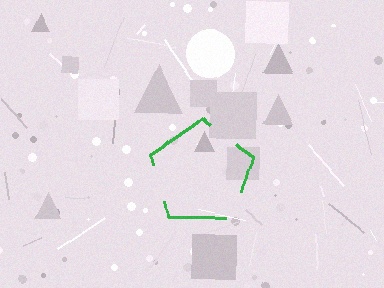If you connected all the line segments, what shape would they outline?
They would outline a pentagon.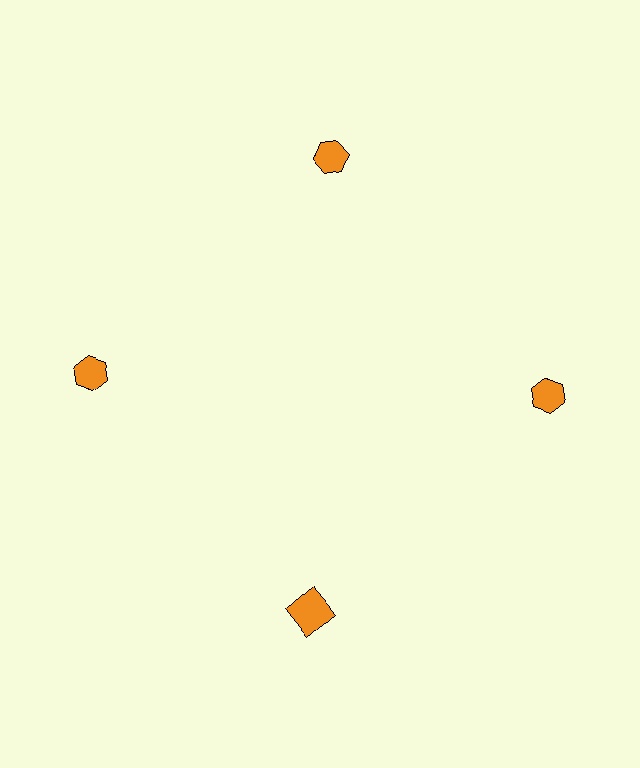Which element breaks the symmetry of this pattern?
The orange square at roughly the 6 o'clock position breaks the symmetry. All other shapes are orange hexagons.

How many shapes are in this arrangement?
There are 4 shapes arranged in a ring pattern.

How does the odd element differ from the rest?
It has a different shape: square instead of hexagon.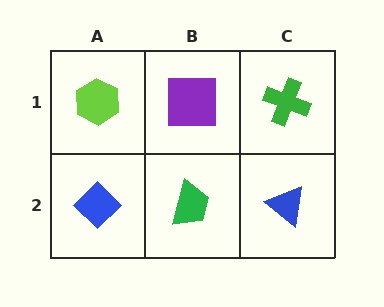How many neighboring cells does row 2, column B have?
3.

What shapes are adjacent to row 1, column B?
A green trapezoid (row 2, column B), a lime hexagon (row 1, column A), a green cross (row 1, column C).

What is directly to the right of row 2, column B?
A blue triangle.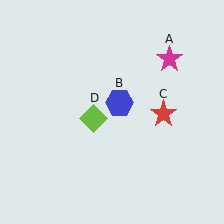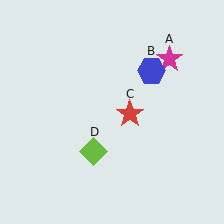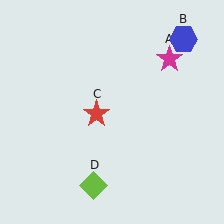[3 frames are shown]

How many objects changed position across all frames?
3 objects changed position: blue hexagon (object B), red star (object C), lime diamond (object D).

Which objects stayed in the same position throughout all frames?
Magenta star (object A) remained stationary.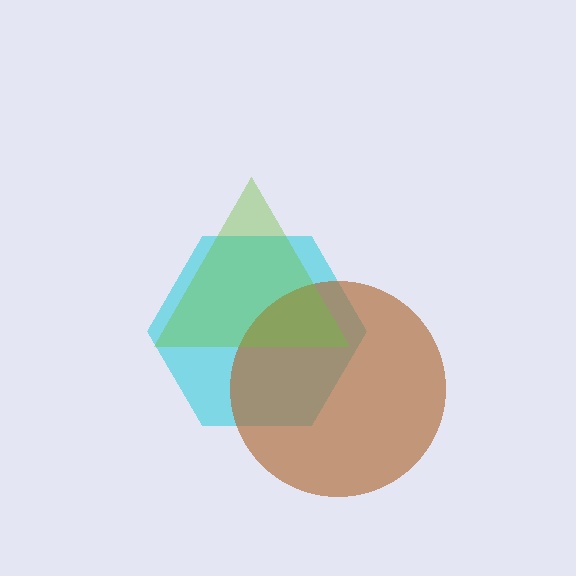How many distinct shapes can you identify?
There are 3 distinct shapes: a cyan hexagon, a brown circle, a lime triangle.